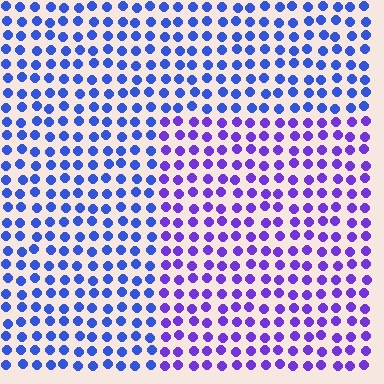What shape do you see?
I see a rectangle.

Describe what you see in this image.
The image is filled with small blue elements in a uniform arrangement. A rectangle-shaped region is visible where the elements are tinted to a slightly different hue, forming a subtle color boundary.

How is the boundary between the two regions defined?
The boundary is defined purely by a slight shift in hue (about 36 degrees). Spacing, size, and orientation are identical on both sides.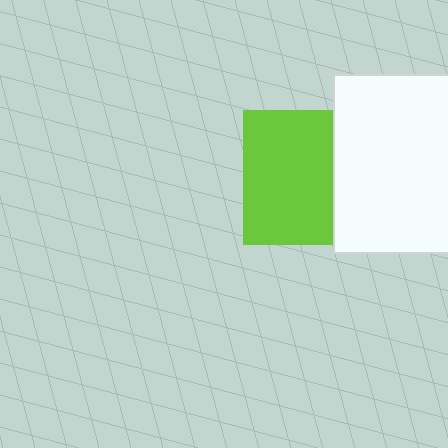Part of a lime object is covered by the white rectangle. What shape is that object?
It is a square.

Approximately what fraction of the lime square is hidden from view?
Roughly 33% of the lime square is hidden behind the white rectangle.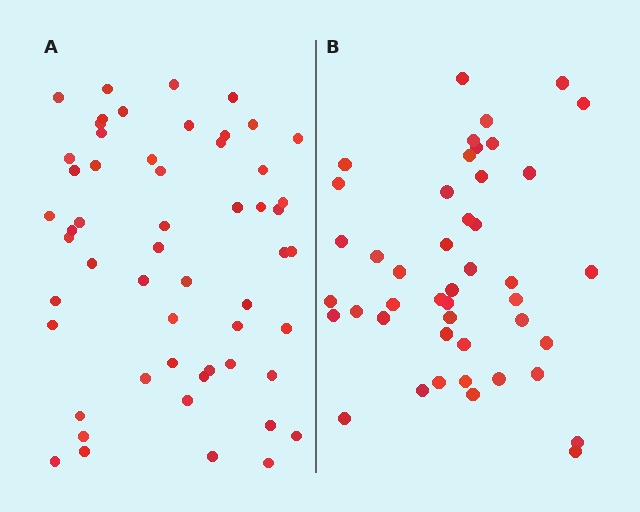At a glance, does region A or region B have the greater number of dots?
Region A (the left region) has more dots.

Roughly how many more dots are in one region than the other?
Region A has roughly 10 or so more dots than region B.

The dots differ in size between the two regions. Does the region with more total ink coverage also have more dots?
No. Region B has more total ink coverage because its dots are larger, but region A actually contains more individual dots. Total area can be misleading — the number of items is what matters here.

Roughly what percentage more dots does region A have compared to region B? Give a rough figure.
About 20% more.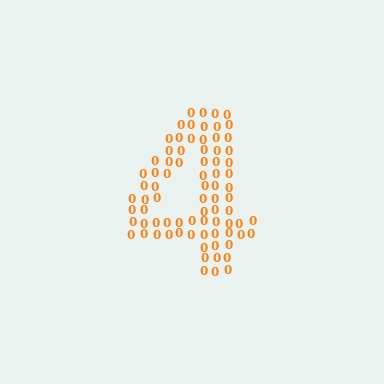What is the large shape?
The large shape is the digit 4.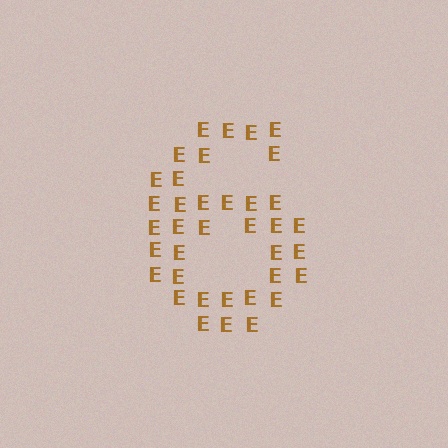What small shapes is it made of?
It is made of small letter E's.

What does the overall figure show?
The overall figure shows the digit 6.